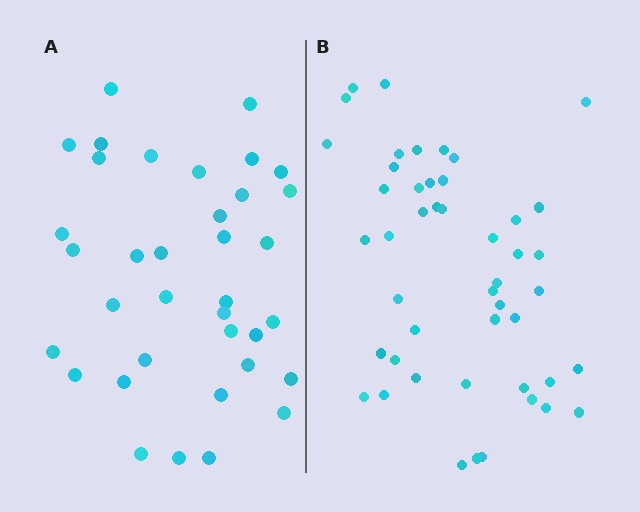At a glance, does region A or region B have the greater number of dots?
Region B (the right region) has more dots.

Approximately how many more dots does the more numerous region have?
Region B has roughly 12 or so more dots than region A.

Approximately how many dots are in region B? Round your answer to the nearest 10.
About 50 dots. (The exact count is 47, which rounds to 50.)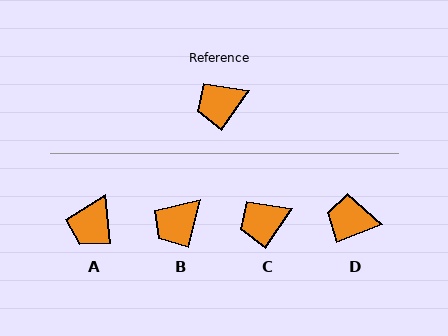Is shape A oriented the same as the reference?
No, it is off by about 40 degrees.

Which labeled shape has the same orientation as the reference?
C.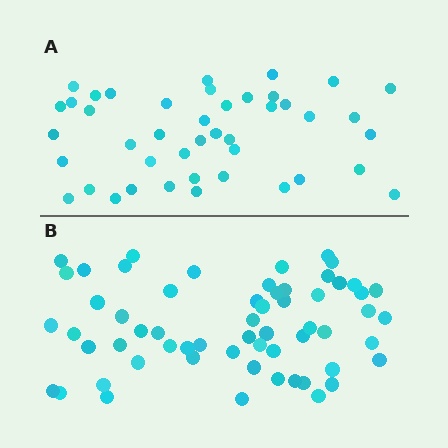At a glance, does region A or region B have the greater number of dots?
Region B (the bottom region) has more dots.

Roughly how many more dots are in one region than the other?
Region B has approximately 15 more dots than region A.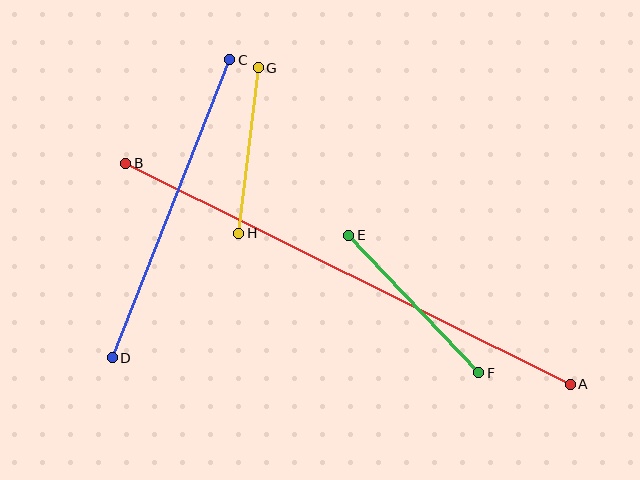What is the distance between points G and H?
The distance is approximately 167 pixels.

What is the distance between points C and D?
The distance is approximately 321 pixels.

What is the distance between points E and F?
The distance is approximately 189 pixels.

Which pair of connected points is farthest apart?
Points A and B are farthest apart.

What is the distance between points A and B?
The distance is approximately 497 pixels.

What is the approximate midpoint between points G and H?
The midpoint is at approximately (249, 151) pixels.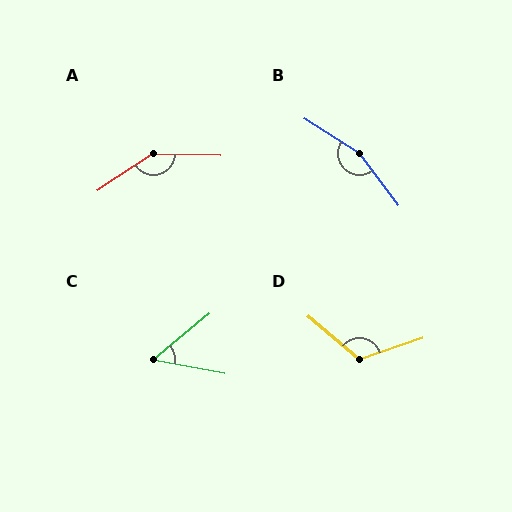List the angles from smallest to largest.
C (50°), D (121°), A (146°), B (159°).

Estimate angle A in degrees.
Approximately 146 degrees.